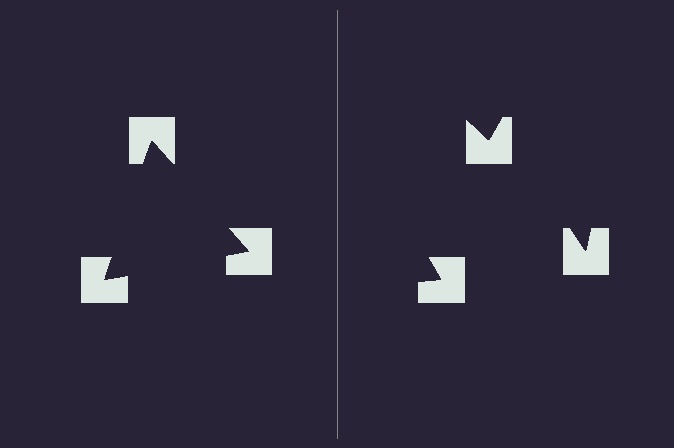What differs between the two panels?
The notched squares are positioned identically on both sides; only the wedge orientations differ. On the left they align to a triangle; on the right they are misaligned.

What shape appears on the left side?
An illusory triangle.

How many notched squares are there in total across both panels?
6 — 3 on each side.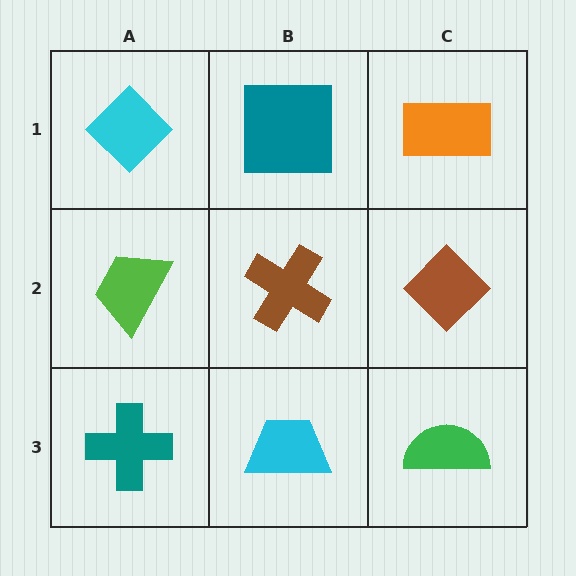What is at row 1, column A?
A cyan diamond.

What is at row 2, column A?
A lime trapezoid.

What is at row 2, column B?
A brown cross.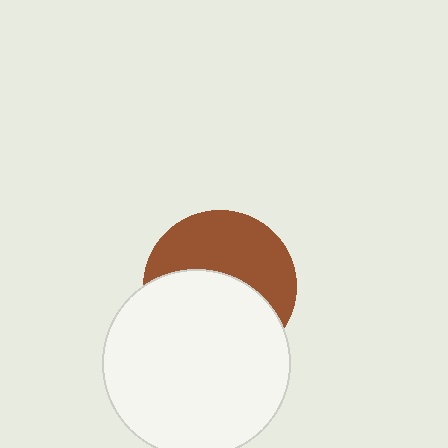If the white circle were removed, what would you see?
You would see the complete brown circle.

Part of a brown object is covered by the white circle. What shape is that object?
It is a circle.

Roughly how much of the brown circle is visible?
About half of it is visible (roughly 48%).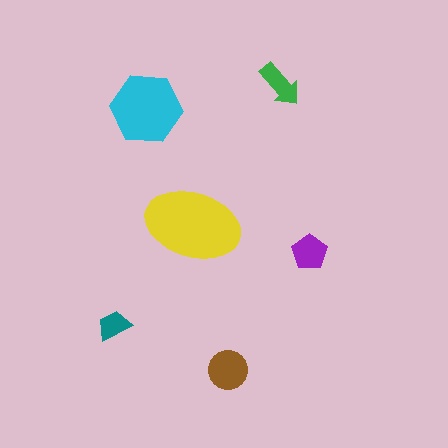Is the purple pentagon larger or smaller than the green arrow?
Larger.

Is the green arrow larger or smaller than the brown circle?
Smaller.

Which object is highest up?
The green arrow is topmost.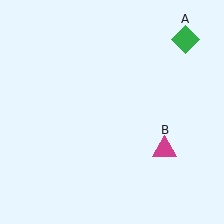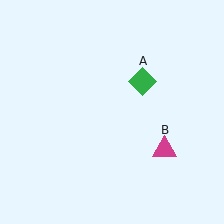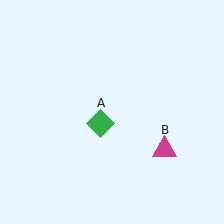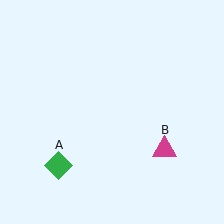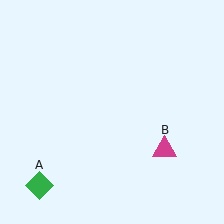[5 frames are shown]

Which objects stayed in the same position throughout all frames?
Magenta triangle (object B) remained stationary.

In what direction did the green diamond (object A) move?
The green diamond (object A) moved down and to the left.